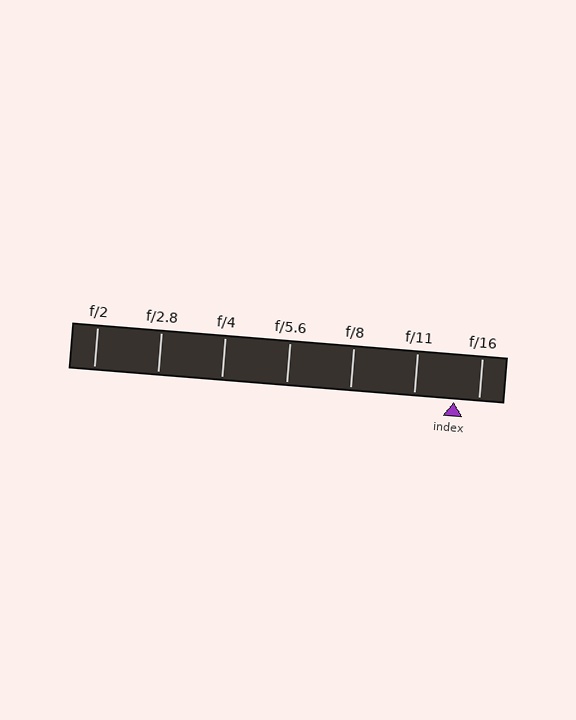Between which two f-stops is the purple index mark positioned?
The index mark is between f/11 and f/16.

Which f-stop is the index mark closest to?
The index mark is closest to f/16.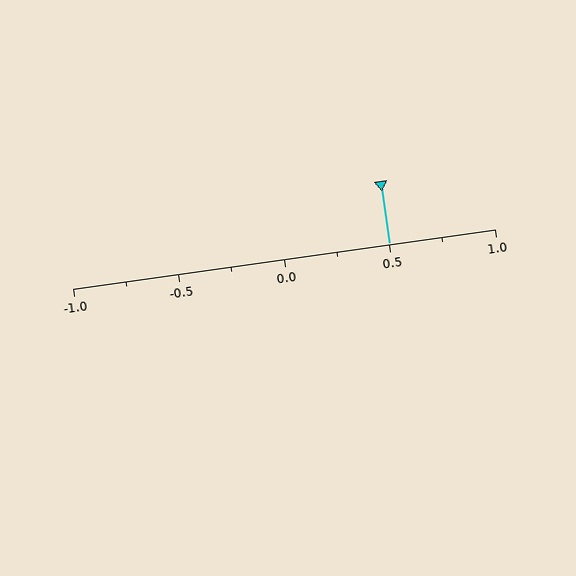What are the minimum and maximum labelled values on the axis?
The axis runs from -1.0 to 1.0.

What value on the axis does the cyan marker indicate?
The marker indicates approximately 0.5.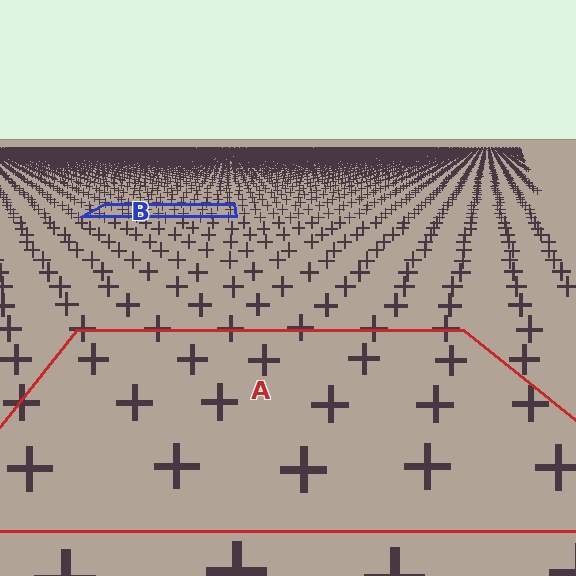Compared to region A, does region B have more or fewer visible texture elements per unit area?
Region B has more texture elements per unit area — they are packed more densely because it is farther away.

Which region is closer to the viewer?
Region A is closer. The texture elements there are larger and more spread out.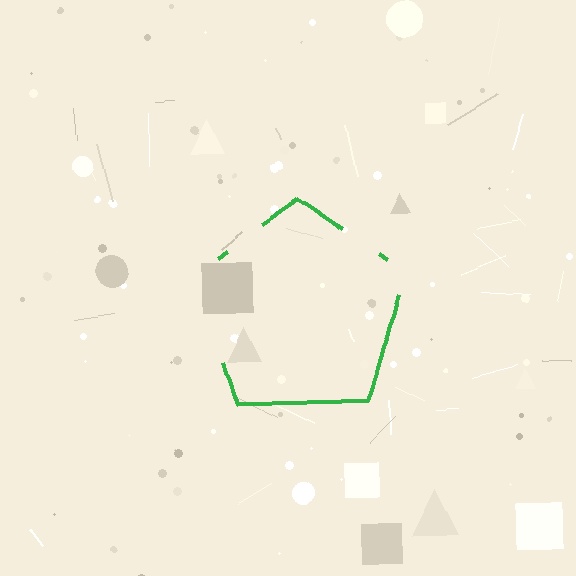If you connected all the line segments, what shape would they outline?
They would outline a pentagon.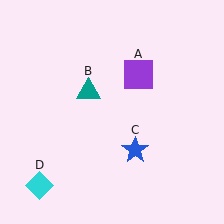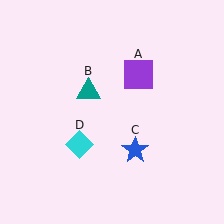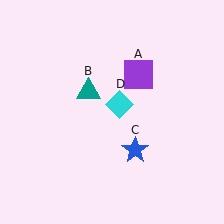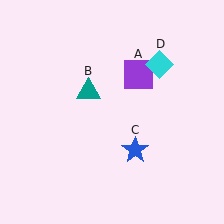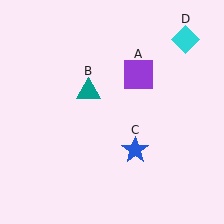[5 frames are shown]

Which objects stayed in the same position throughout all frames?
Purple square (object A) and teal triangle (object B) and blue star (object C) remained stationary.